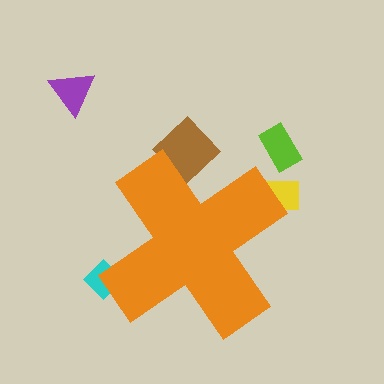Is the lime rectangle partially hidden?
No, the lime rectangle is fully visible.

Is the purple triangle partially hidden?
No, the purple triangle is fully visible.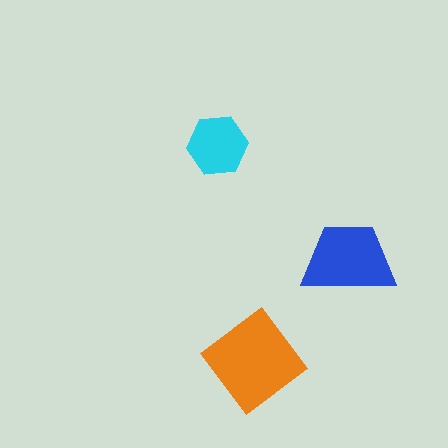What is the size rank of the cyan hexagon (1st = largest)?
3rd.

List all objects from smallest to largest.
The cyan hexagon, the blue trapezoid, the orange diamond.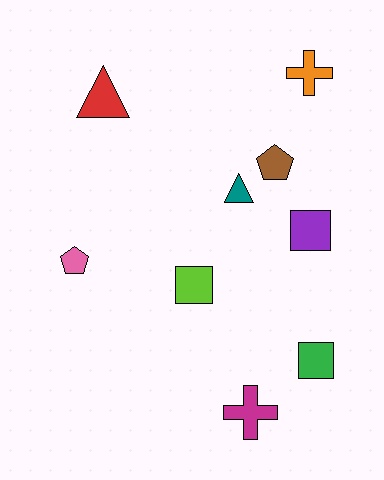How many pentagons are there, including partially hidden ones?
There are 2 pentagons.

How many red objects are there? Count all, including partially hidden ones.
There is 1 red object.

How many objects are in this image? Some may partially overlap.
There are 9 objects.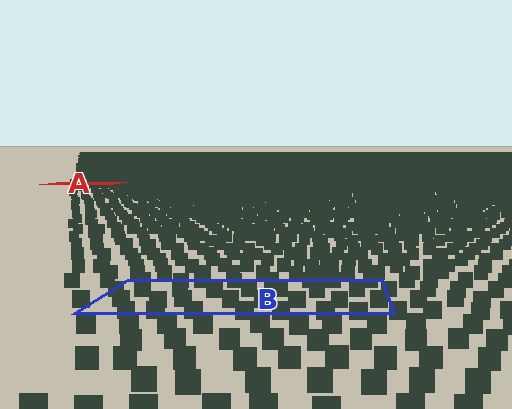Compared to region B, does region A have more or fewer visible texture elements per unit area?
Region A has more texture elements per unit area — they are packed more densely because it is farther away.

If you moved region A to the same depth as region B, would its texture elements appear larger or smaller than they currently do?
They would appear larger. At a closer depth, the same texture elements are projected at a bigger on-screen size.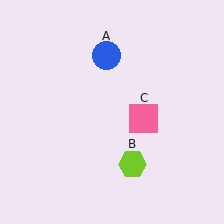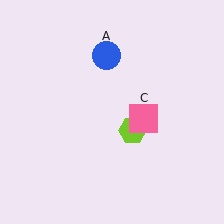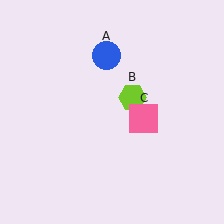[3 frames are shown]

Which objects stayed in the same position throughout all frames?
Blue circle (object A) and pink square (object C) remained stationary.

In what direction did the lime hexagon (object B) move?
The lime hexagon (object B) moved up.